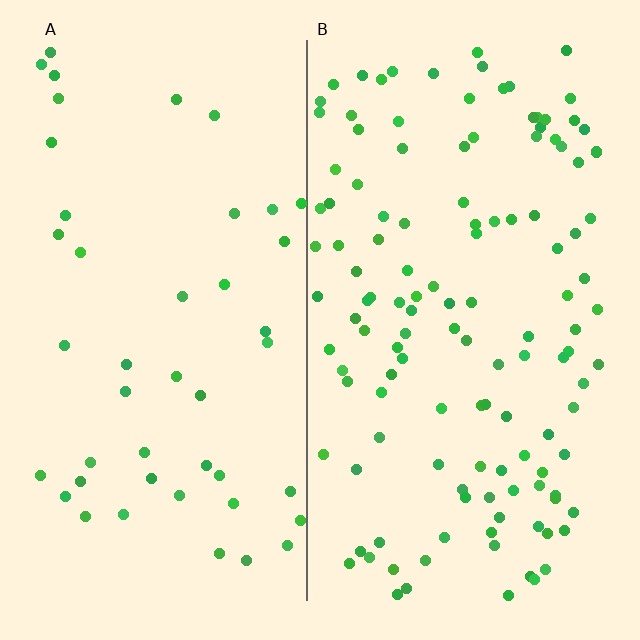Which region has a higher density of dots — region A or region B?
B (the right).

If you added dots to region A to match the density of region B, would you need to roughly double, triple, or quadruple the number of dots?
Approximately triple.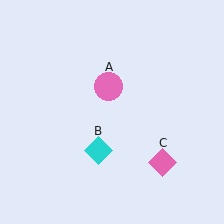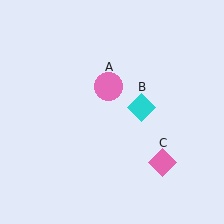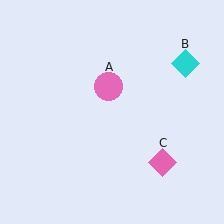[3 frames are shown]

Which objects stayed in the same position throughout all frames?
Pink circle (object A) and pink diamond (object C) remained stationary.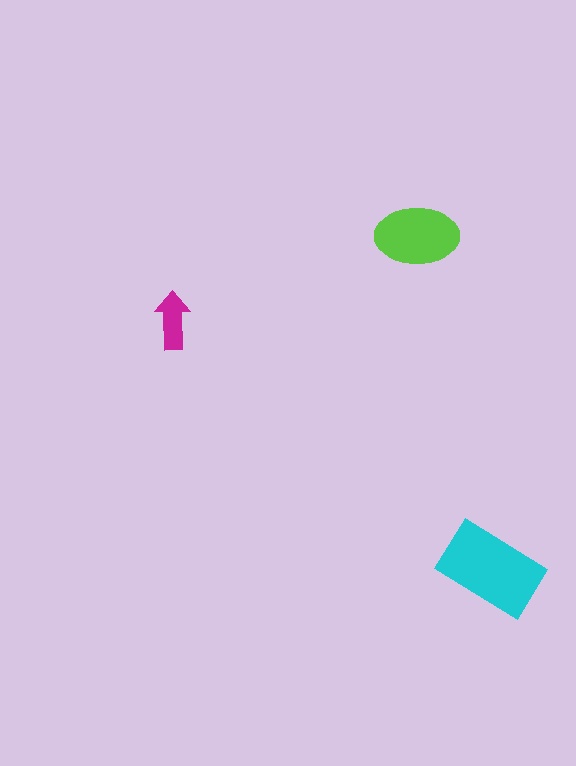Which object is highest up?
The lime ellipse is topmost.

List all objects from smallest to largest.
The magenta arrow, the lime ellipse, the cyan rectangle.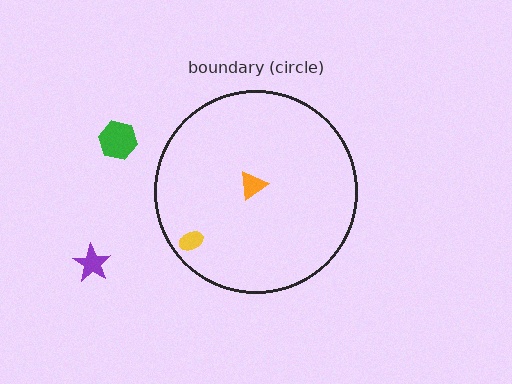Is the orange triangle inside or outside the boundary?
Inside.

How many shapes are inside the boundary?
2 inside, 2 outside.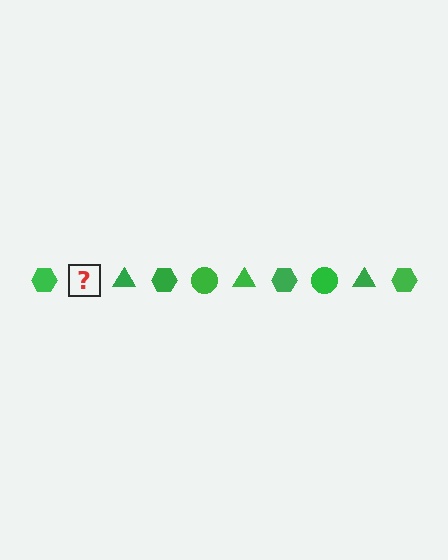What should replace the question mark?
The question mark should be replaced with a green circle.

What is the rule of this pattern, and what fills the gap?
The rule is that the pattern cycles through hexagon, circle, triangle shapes in green. The gap should be filled with a green circle.